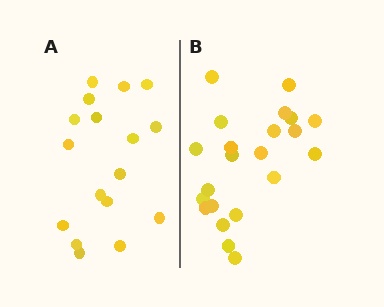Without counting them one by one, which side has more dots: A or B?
Region B (the right region) has more dots.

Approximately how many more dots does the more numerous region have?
Region B has about 5 more dots than region A.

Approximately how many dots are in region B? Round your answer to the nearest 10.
About 20 dots. (The exact count is 22, which rounds to 20.)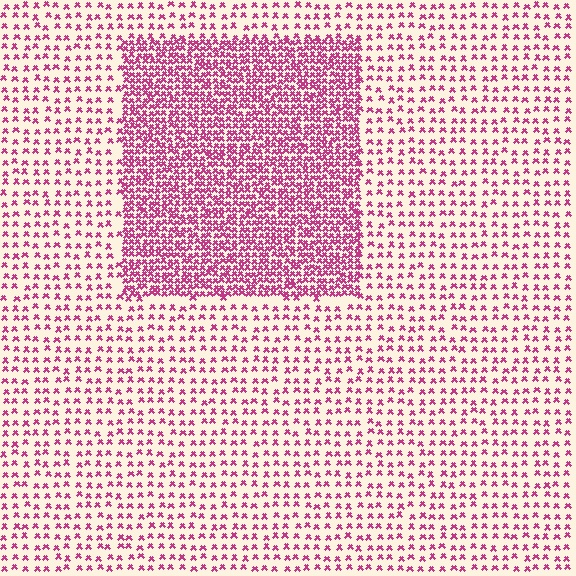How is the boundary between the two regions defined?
The boundary is defined by a change in element density (approximately 2.6x ratio). All elements are the same color, size, and shape.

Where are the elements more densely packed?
The elements are more densely packed inside the rectangle boundary.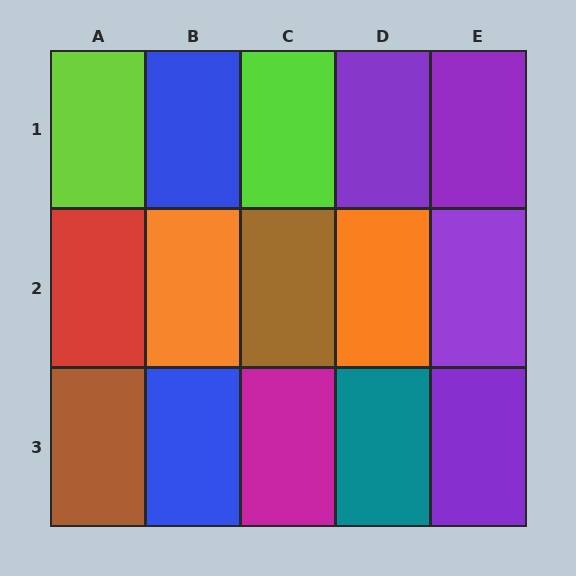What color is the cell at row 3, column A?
Brown.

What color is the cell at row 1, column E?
Purple.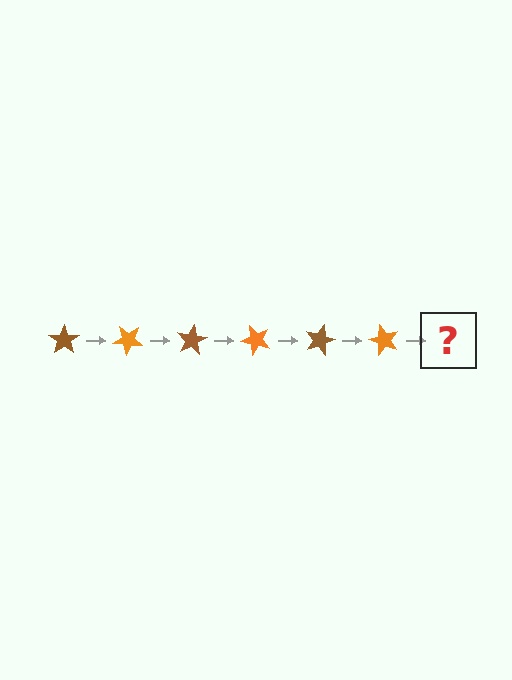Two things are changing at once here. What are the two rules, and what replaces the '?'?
The two rules are that it rotates 40 degrees each step and the color cycles through brown and orange. The '?' should be a brown star, rotated 240 degrees from the start.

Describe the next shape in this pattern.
It should be a brown star, rotated 240 degrees from the start.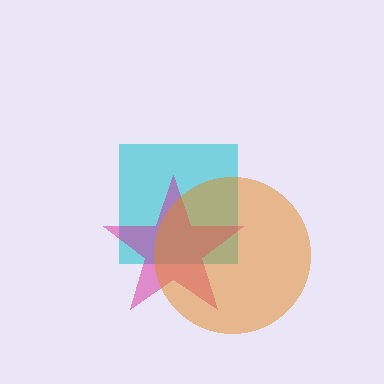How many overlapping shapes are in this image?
There are 3 overlapping shapes in the image.